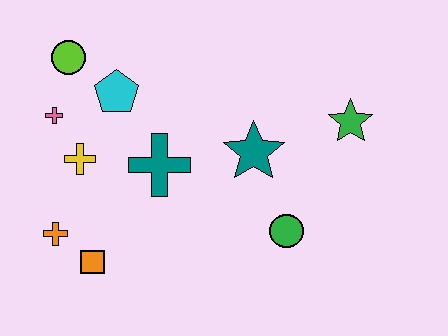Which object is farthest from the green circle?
The lime circle is farthest from the green circle.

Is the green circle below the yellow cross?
Yes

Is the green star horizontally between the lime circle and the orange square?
No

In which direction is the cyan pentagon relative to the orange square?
The cyan pentagon is above the orange square.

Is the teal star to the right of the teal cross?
Yes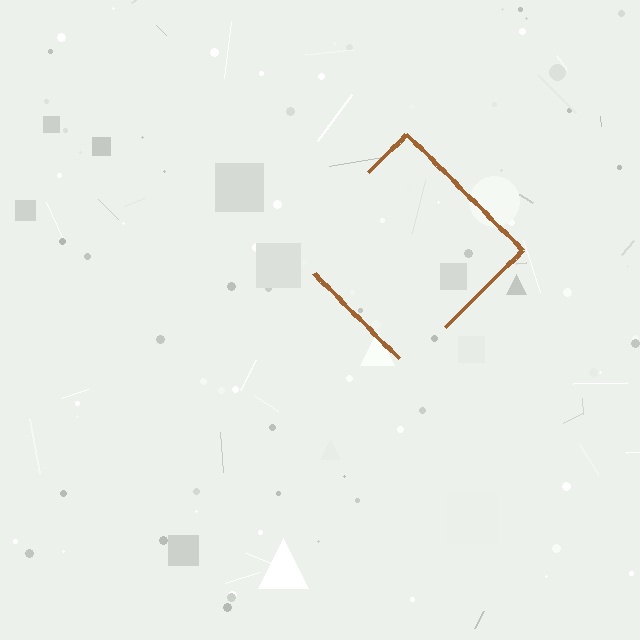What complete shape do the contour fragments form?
The contour fragments form a diamond.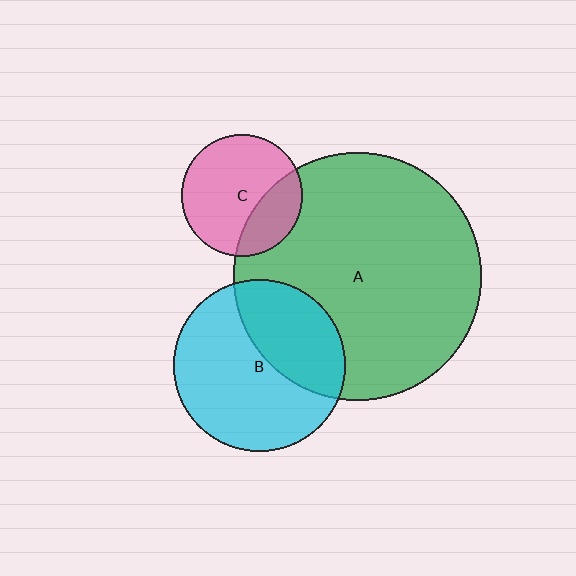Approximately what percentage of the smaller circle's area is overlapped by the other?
Approximately 30%.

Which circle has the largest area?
Circle A (green).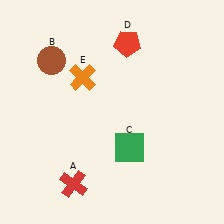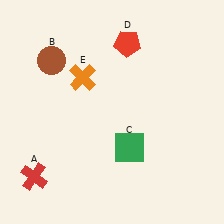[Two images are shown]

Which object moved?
The red cross (A) moved left.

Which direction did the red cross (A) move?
The red cross (A) moved left.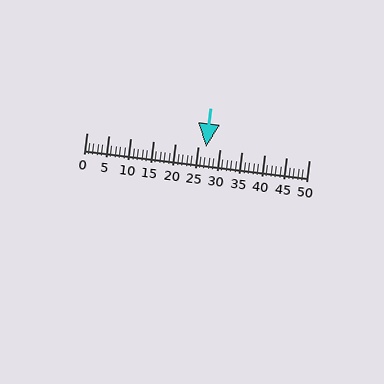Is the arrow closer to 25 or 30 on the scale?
The arrow is closer to 25.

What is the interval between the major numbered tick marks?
The major tick marks are spaced 5 units apart.